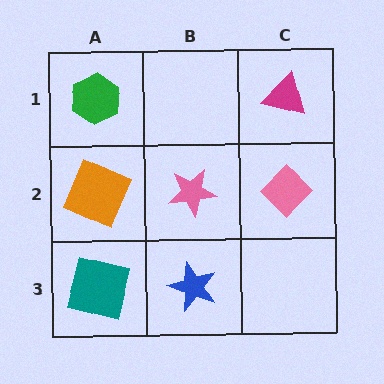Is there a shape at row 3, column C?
No, that cell is empty.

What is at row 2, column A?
An orange square.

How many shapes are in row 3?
2 shapes.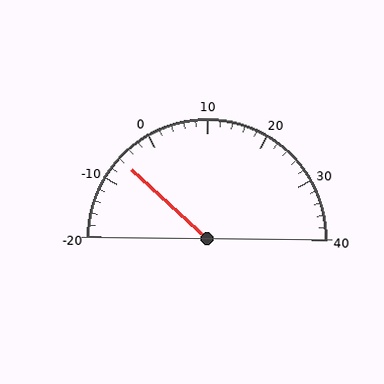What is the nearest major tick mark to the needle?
The nearest major tick mark is -10.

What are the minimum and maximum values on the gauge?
The gauge ranges from -20 to 40.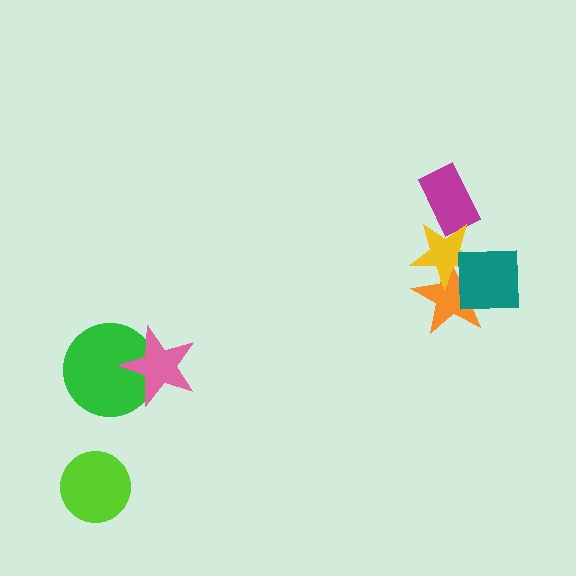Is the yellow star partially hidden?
Yes, it is partially covered by another shape.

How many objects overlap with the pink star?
1 object overlaps with the pink star.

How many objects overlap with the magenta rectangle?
1 object overlaps with the magenta rectangle.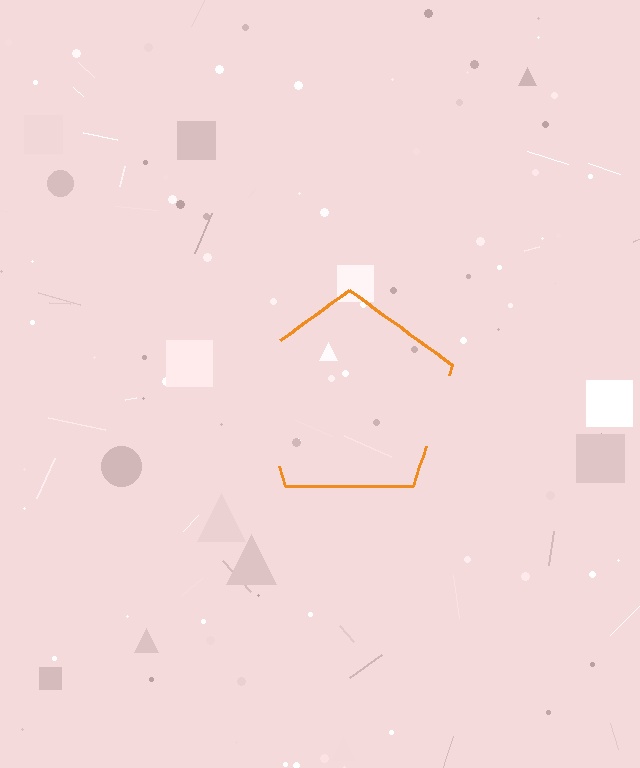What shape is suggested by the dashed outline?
The dashed outline suggests a pentagon.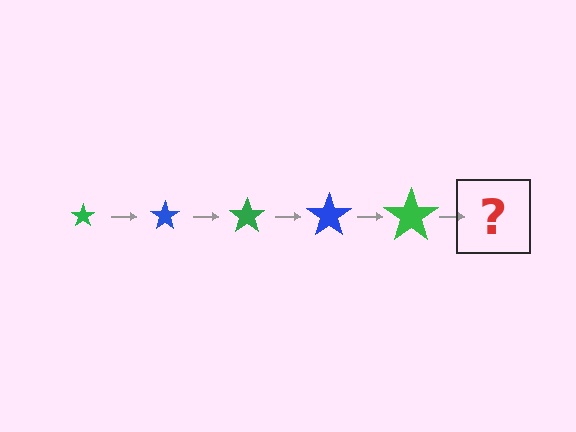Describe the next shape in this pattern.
It should be a blue star, larger than the previous one.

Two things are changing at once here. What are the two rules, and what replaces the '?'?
The two rules are that the star grows larger each step and the color cycles through green and blue. The '?' should be a blue star, larger than the previous one.